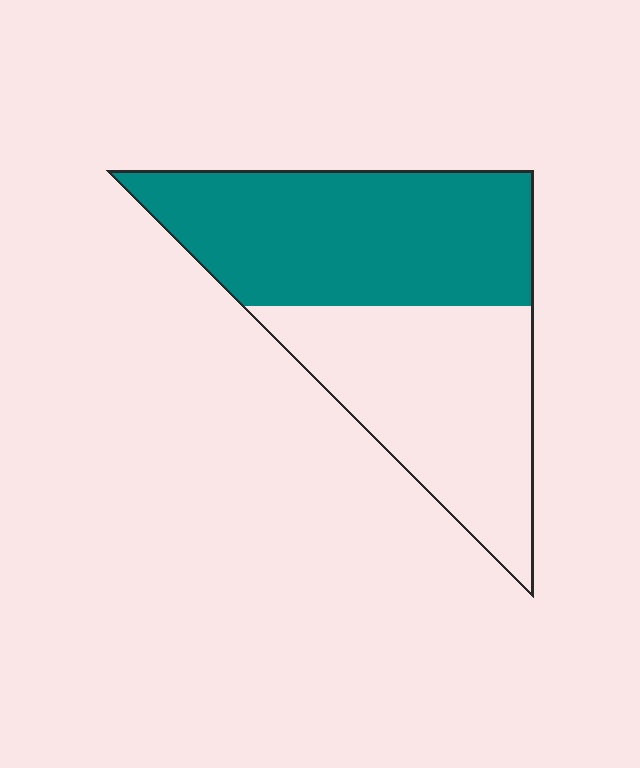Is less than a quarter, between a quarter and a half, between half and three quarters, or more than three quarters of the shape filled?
Between half and three quarters.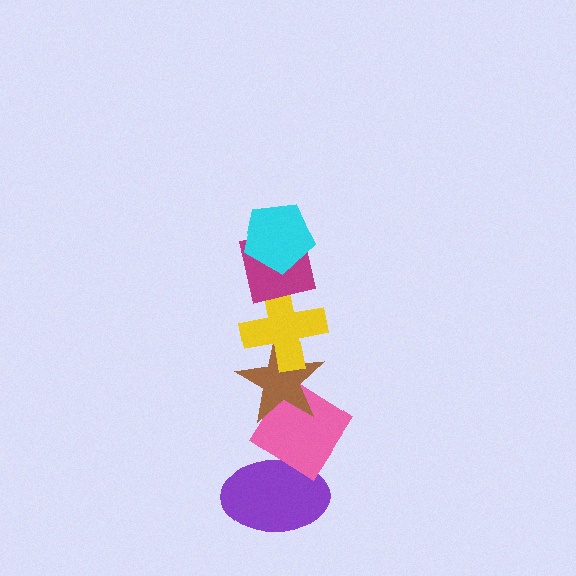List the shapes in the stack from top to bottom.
From top to bottom: the cyan pentagon, the magenta square, the yellow cross, the brown star, the pink diamond, the purple ellipse.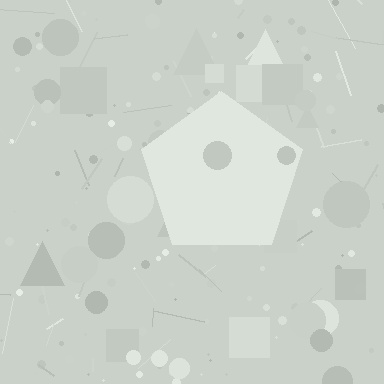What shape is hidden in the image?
A pentagon is hidden in the image.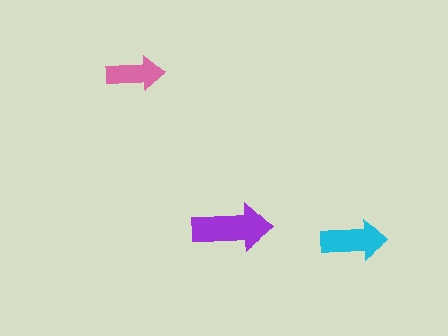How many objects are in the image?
There are 3 objects in the image.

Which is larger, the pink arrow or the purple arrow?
The purple one.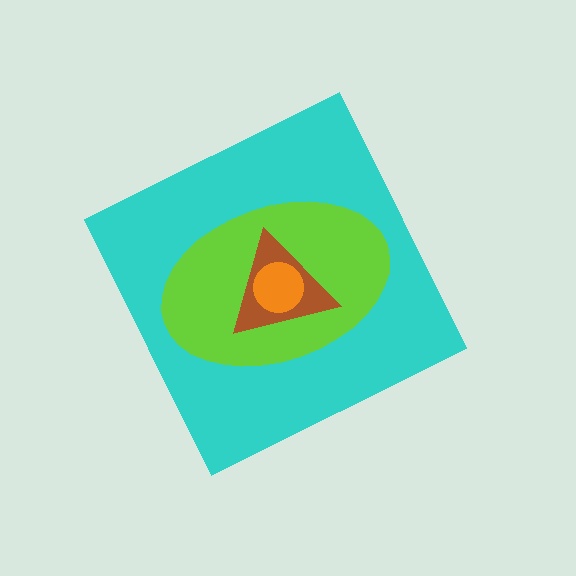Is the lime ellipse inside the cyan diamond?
Yes.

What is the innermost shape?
The orange circle.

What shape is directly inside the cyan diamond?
The lime ellipse.